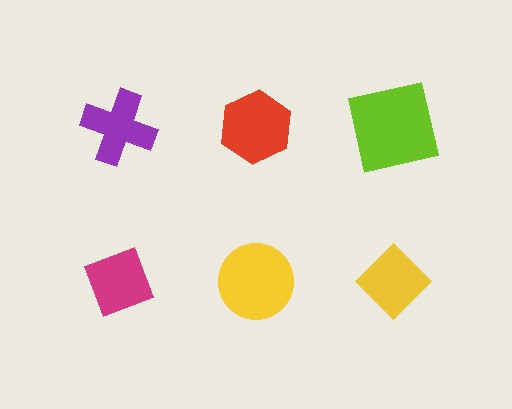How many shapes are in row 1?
3 shapes.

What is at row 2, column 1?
A magenta diamond.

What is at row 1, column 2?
A red hexagon.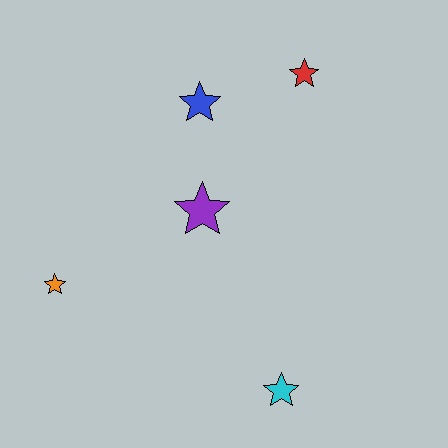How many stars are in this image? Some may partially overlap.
There are 5 stars.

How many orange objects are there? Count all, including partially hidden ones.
There is 1 orange object.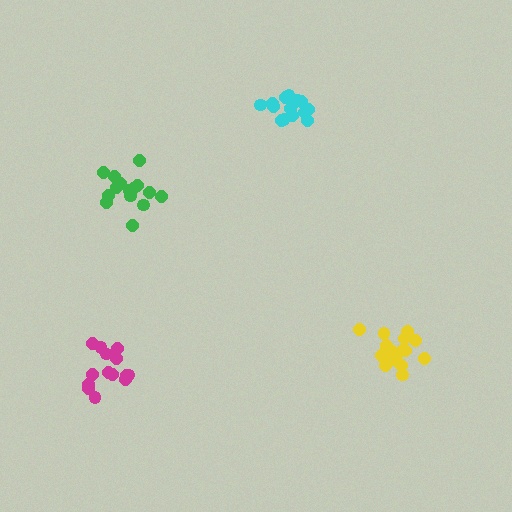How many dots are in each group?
Group 1: 14 dots, Group 2: 18 dots, Group 3: 15 dots, Group 4: 15 dots (62 total).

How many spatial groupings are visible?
There are 4 spatial groupings.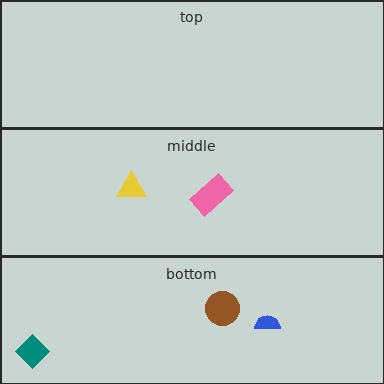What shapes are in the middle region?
The pink rectangle, the yellow triangle.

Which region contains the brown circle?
The bottom region.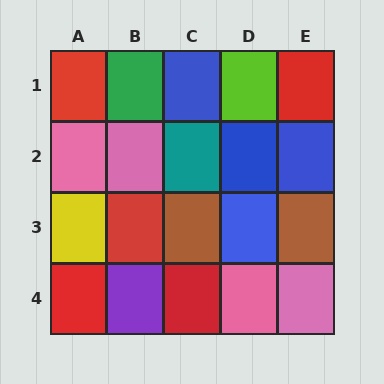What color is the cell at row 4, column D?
Pink.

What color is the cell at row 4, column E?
Pink.